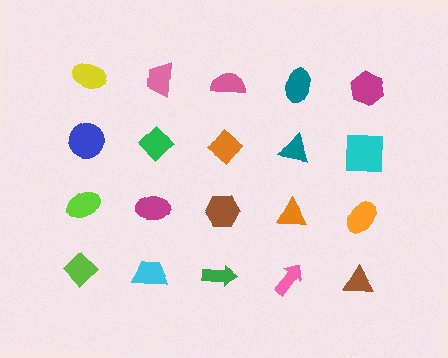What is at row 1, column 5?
A magenta hexagon.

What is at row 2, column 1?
A blue circle.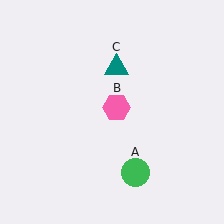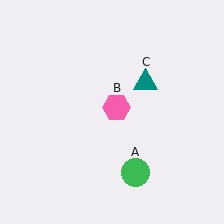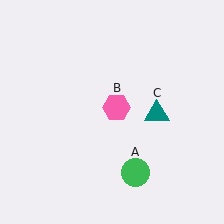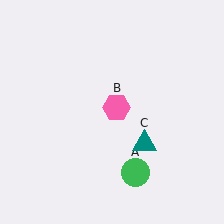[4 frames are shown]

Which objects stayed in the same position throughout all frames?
Green circle (object A) and pink hexagon (object B) remained stationary.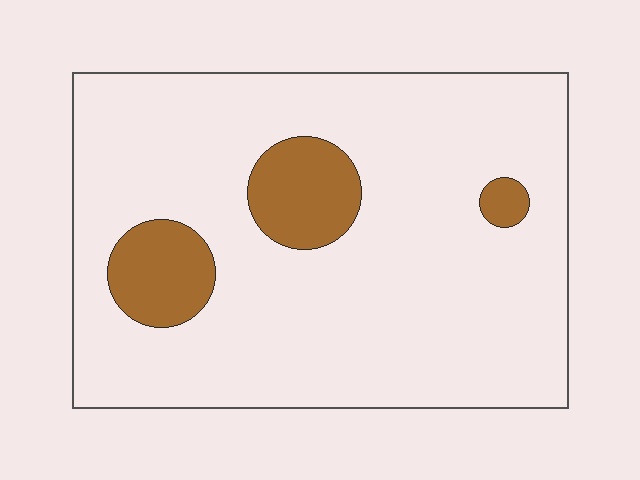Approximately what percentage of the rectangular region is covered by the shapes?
Approximately 15%.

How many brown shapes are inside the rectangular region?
3.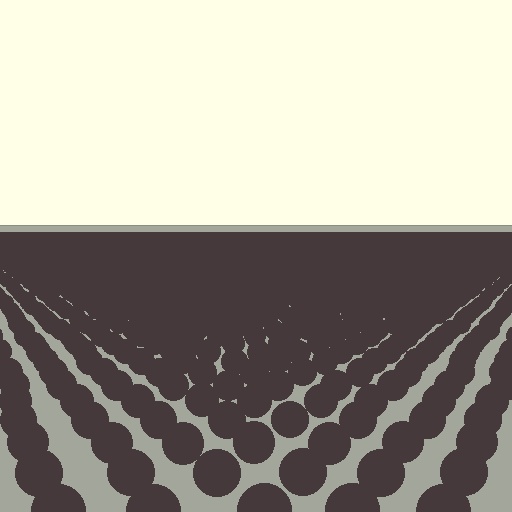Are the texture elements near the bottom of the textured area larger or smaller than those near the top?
Larger. Near the bottom, elements are closer to the viewer and appear at a bigger on-screen size.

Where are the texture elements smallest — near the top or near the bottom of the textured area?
Near the top.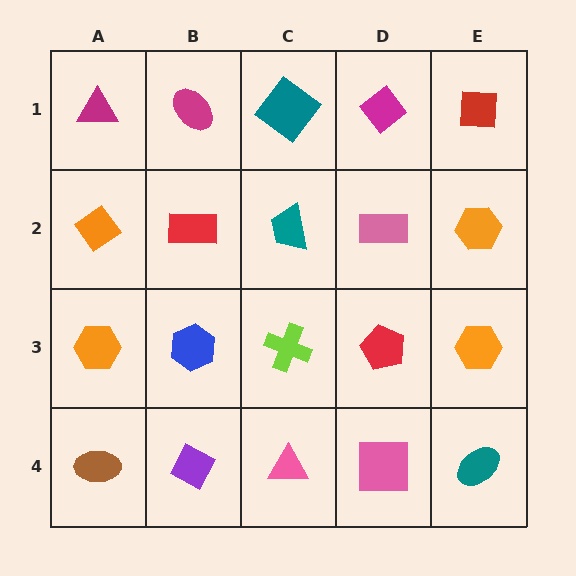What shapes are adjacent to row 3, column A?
An orange diamond (row 2, column A), a brown ellipse (row 4, column A), a blue hexagon (row 3, column B).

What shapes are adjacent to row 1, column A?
An orange diamond (row 2, column A), a magenta ellipse (row 1, column B).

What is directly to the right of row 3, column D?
An orange hexagon.